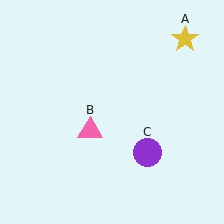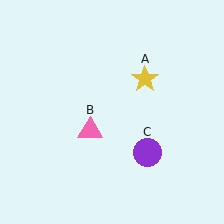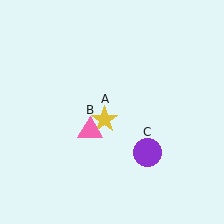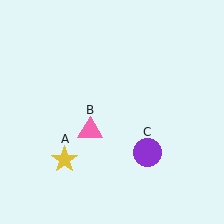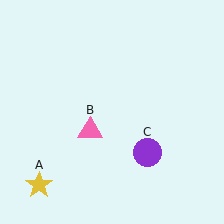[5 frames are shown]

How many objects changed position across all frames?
1 object changed position: yellow star (object A).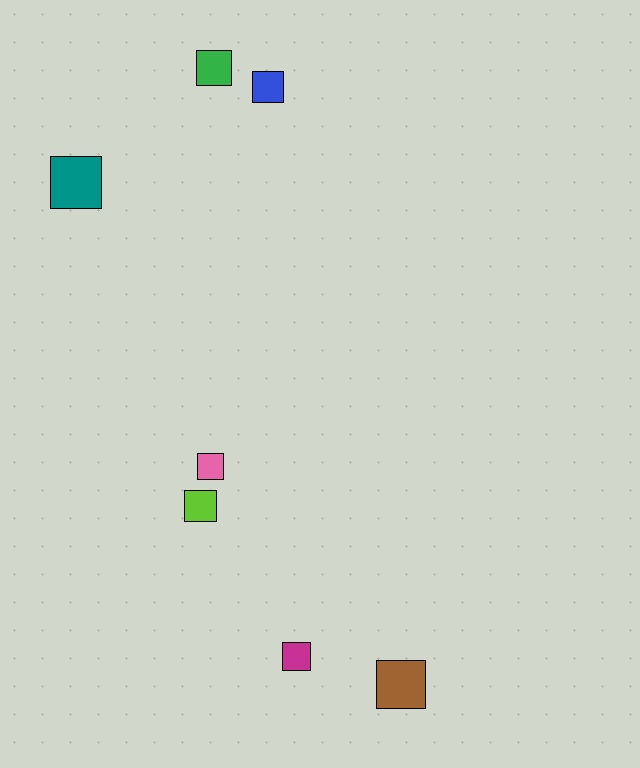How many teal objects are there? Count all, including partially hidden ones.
There is 1 teal object.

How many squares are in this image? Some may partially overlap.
There are 7 squares.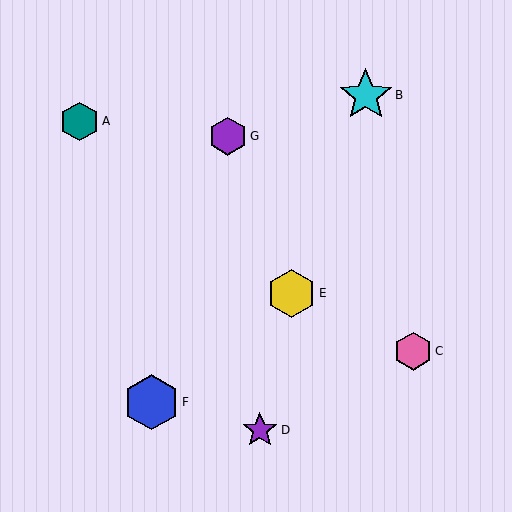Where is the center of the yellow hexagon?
The center of the yellow hexagon is at (292, 293).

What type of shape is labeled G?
Shape G is a purple hexagon.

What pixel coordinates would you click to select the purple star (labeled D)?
Click at (260, 430) to select the purple star D.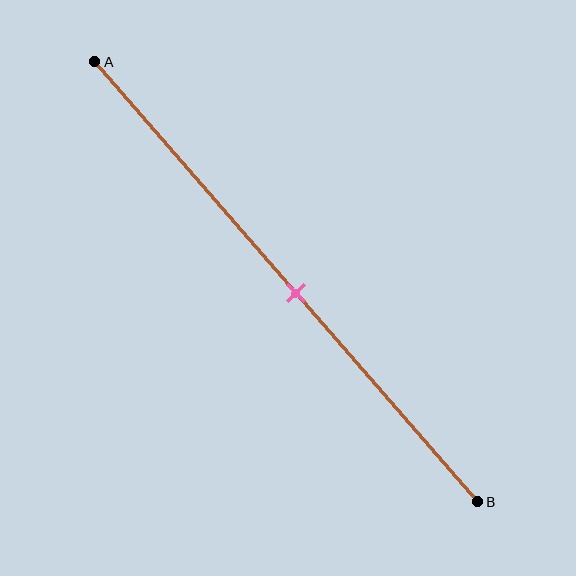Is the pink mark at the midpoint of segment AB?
Yes, the mark is approximately at the midpoint.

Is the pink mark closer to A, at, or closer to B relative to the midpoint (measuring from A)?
The pink mark is approximately at the midpoint of segment AB.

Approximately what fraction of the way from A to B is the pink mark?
The pink mark is approximately 55% of the way from A to B.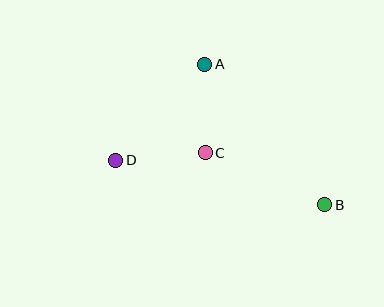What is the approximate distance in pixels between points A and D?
The distance between A and D is approximately 131 pixels.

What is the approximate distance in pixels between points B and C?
The distance between B and C is approximately 130 pixels.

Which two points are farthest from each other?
Points B and D are farthest from each other.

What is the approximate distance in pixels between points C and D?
The distance between C and D is approximately 90 pixels.